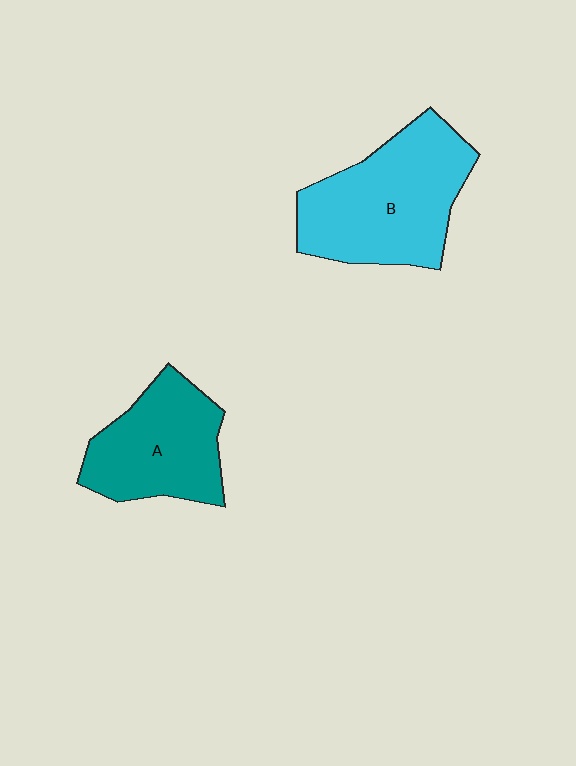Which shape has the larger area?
Shape B (cyan).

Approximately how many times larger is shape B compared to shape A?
Approximately 1.3 times.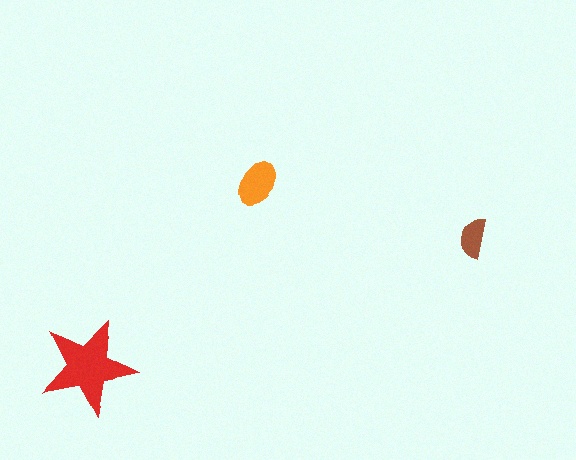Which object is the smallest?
The brown semicircle.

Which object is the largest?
The red star.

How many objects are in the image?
There are 3 objects in the image.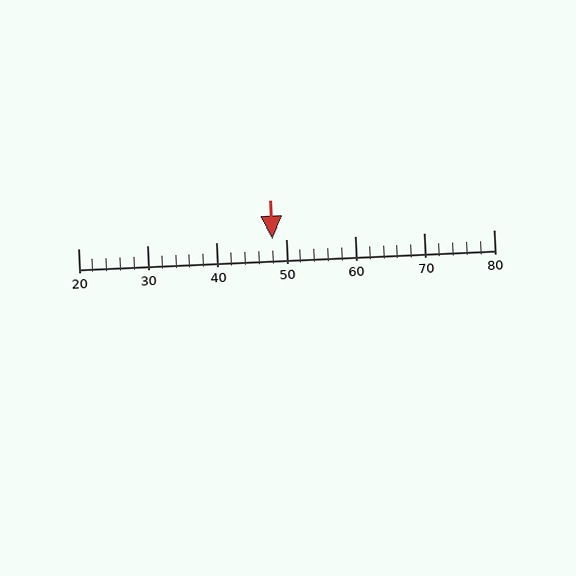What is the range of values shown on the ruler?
The ruler shows values from 20 to 80.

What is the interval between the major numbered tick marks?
The major tick marks are spaced 10 units apart.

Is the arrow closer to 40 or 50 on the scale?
The arrow is closer to 50.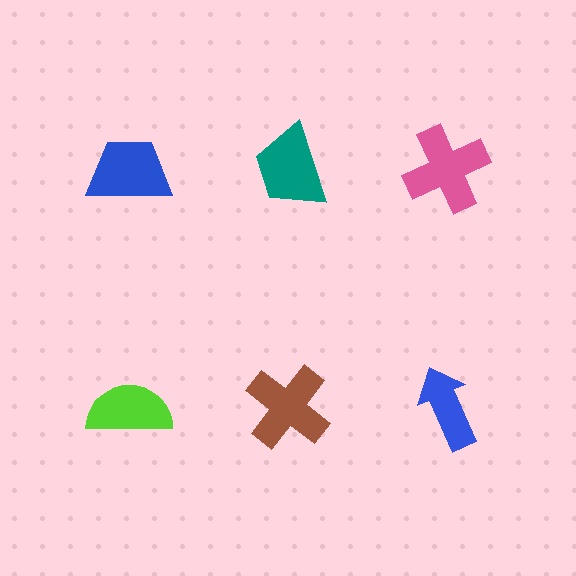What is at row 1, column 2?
A teal trapezoid.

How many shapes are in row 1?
3 shapes.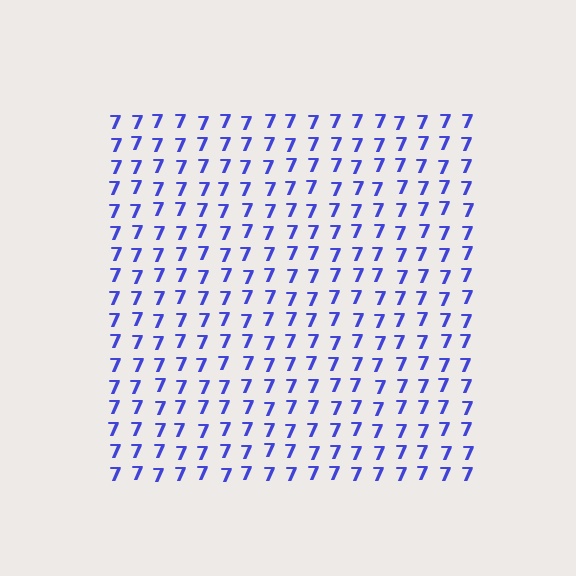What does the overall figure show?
The overall figure shows a square.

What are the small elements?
The small elements are digit 7's.